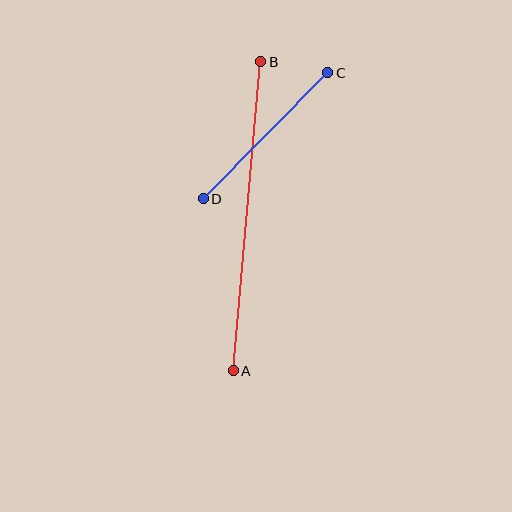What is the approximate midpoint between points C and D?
The midpoint is at approximately (266, 136) pixels.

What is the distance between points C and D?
The distance is approximately 177 pixels.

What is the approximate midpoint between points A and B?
The midpoint is at approximately (247, 216) pixels.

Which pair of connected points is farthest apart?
Points A and B are farthest apart.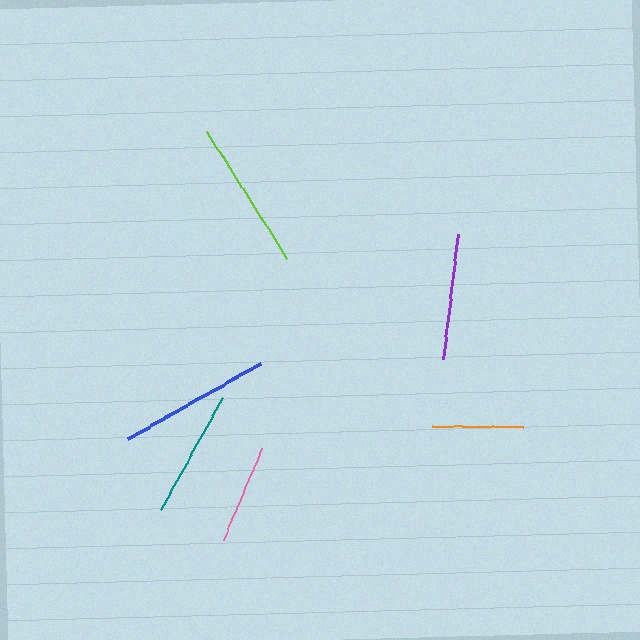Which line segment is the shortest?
The orange line is the shortest at approximately 91 pixels.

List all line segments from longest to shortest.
From longest to shortest: blue, lime, teal, purple, pink, orange.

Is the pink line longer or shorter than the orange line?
The pink line is longer than the orange line.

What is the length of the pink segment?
The pink segment is approximately 100 pixels long.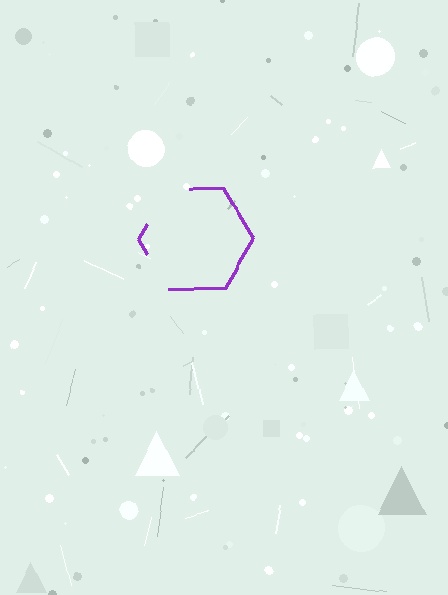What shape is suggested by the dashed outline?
The dashed outline suggests a hexagon.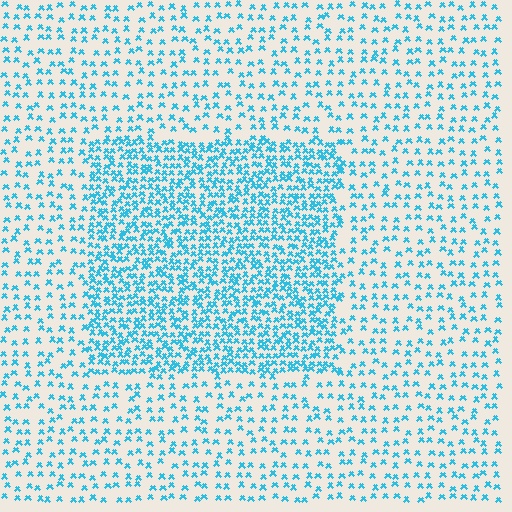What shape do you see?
I see a rectangle.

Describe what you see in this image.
The image contains small cyan elements arranged at two different densities. A rectangle-shaped region is visible where the elements are more densely packed than the surrounding area.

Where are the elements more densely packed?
The elements are more densely packed inside the rectangle boundary.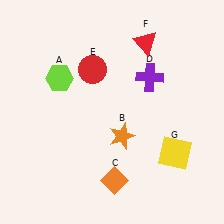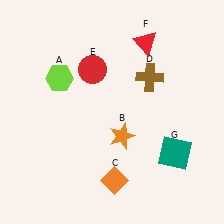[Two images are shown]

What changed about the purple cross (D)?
In Image 1, D is purple. In Image 2, it changed to brown.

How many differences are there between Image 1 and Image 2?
There are 2 differences between the two images.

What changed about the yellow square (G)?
In Image 1, G is yellow. In Image 2, it changed to teal.